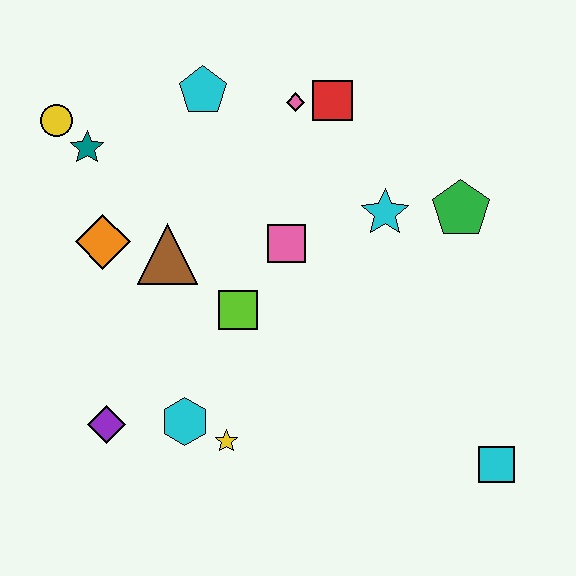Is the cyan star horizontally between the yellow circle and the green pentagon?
Yes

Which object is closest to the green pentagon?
The cyan star is closest to the green pentagon.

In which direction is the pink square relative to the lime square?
The pink square is above the lime square.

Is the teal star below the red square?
Yes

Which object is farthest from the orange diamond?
The cyan square is farthest from the orange diamond.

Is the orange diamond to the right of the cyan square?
No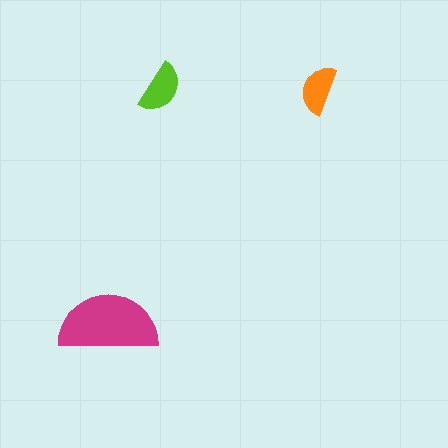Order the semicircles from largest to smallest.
the magenta one, the lime one, the orange one.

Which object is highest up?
The orange semicircle is topmost.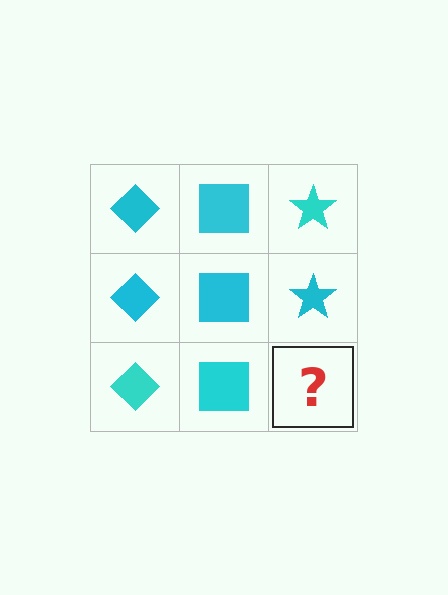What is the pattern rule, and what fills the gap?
The rule is that each column has a consistent shape. The gap should be filled with a cyan star.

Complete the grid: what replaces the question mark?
The question mark should be replaced with a cyan star.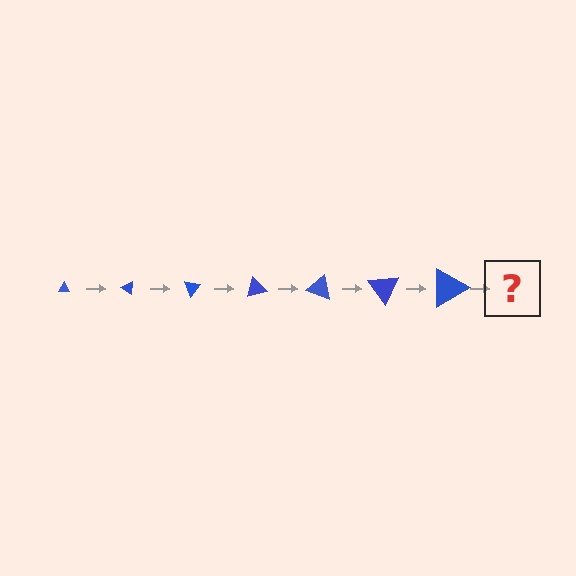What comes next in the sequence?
The next element should be a triangle, larger than the previous one and rotated 245 degrees from the start.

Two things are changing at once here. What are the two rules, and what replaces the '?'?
The two rules are that the triangle grows larger each step and it rotates 35 degrees each step. The '?' should be a triangle, larger than the previous one and rotated 245 degrees from the start.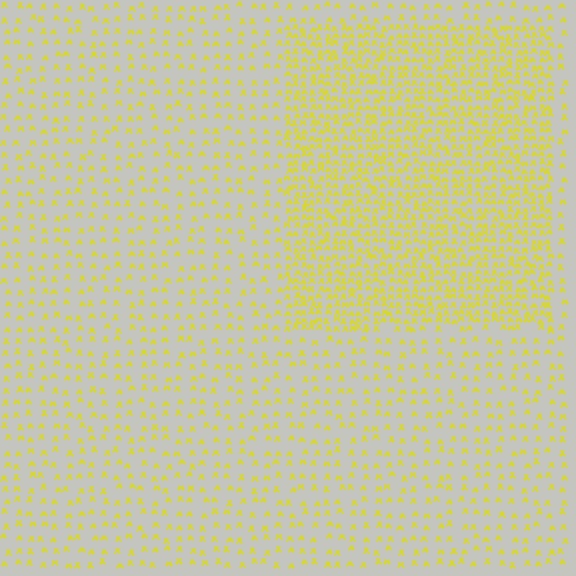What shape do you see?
I see a rectangle.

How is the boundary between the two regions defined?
The boundary is defined by a change in element density (approximately 2.4x ratio). All elements are the same color, size, and shape.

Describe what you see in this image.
The image contains small yellow elements arranged at two different densities. A rectangle-shaped region is visible where the elements are more densely packed than the surrounding area.